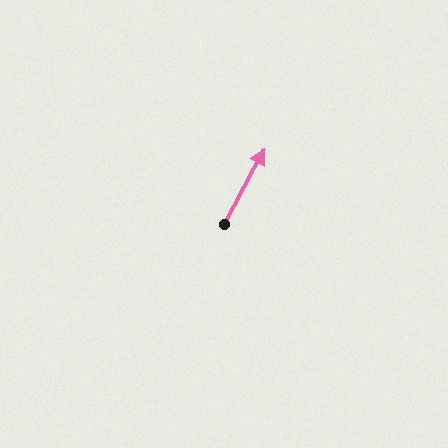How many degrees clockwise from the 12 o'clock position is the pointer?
Approximately 28 degrees.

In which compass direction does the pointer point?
Northeast.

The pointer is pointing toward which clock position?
Roughly 1 o'clock.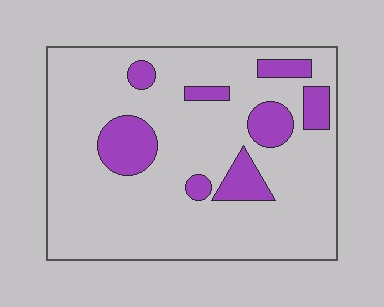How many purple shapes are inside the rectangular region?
8.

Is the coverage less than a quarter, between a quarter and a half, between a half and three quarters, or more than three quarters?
Less than a quarter.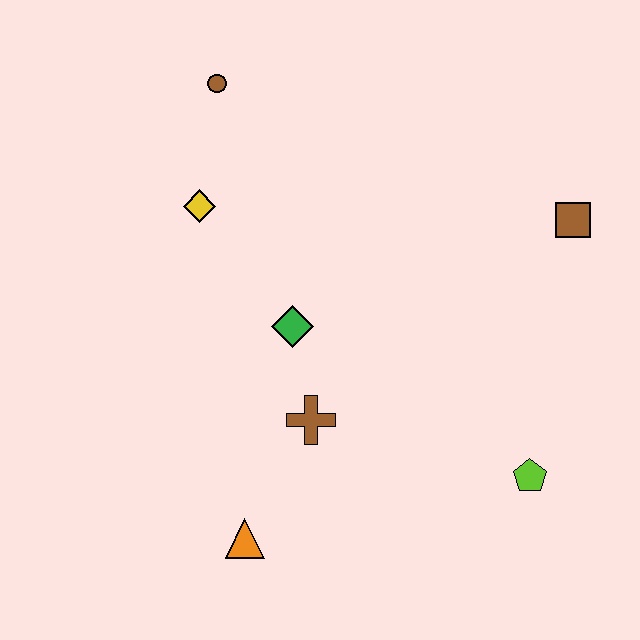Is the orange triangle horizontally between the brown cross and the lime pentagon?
No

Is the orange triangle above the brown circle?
No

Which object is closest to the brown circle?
The yellow diamond is closest to the brown circle.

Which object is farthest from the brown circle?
The lime pentagon is farthest from the brown circle.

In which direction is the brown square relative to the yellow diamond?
The brown square is to the right of the yellow diamond.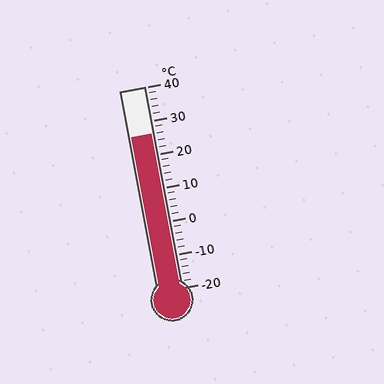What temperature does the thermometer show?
The thermometer shows approximately 26°C.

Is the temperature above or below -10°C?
The temperature is above -10°C.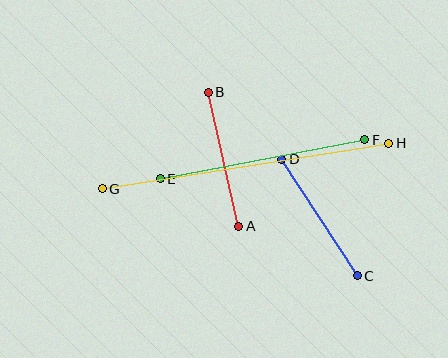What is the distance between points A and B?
The distance is approximately 137 pixels.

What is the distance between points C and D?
The distance is approximately 139 pixels.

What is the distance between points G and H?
The distance is approximately 290 pixels.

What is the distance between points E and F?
The distance is approximately 208 pixels.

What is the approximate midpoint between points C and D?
The midpoint is at approximately (319, 218) pixels.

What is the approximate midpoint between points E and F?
The midpoint is at approximately (263, 159) pixels.